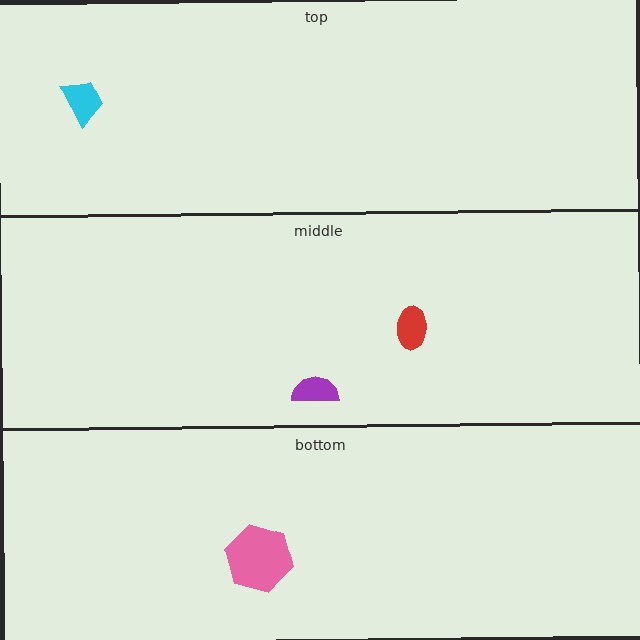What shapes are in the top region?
The cyan trapezoid.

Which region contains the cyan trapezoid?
The top region.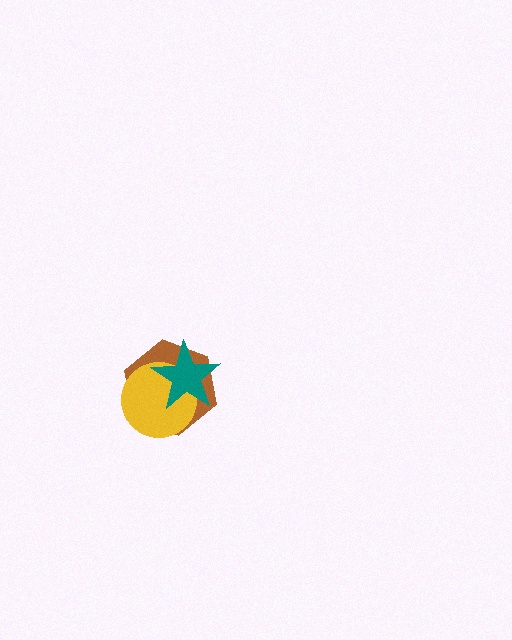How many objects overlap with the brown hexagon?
2 objects overlap with the brown hexagon.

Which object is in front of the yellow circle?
The teal star is in front of the yellow circle.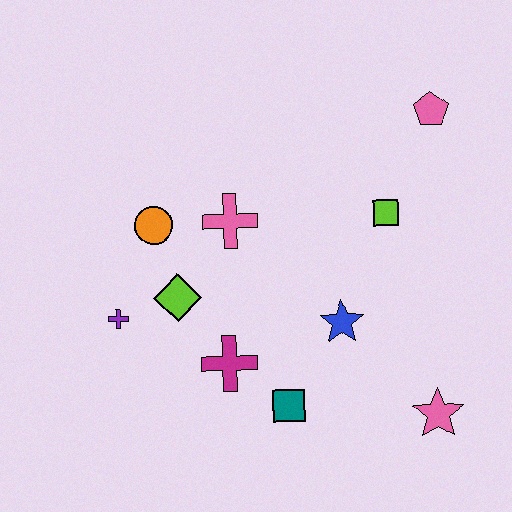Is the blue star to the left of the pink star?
Yes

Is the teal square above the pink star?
Yes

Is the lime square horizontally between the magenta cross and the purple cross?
No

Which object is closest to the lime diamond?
The purple cross is closest to the lime diamond.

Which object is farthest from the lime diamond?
The pink pentagon is farthest from the lime diamond.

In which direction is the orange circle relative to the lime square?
The orange circle is to the left of the lime square.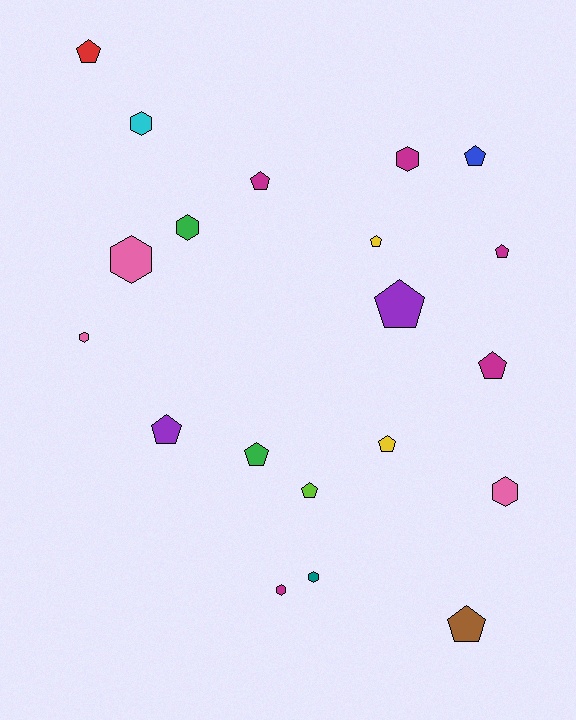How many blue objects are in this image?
There is 1 blue object.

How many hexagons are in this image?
There are 8 hexagons.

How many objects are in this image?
There are 20 objects.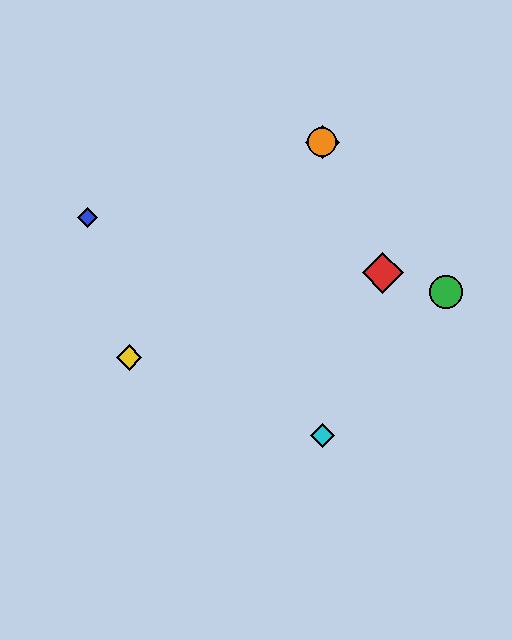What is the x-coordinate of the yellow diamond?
The yellow diamond is at x≈129.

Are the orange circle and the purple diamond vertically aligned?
Yes, both are at x≈322.